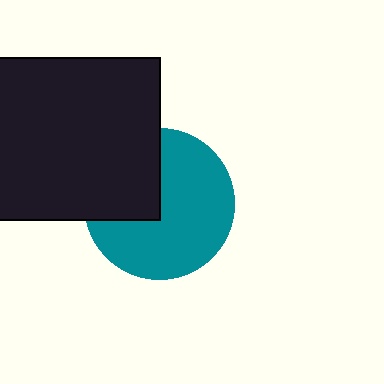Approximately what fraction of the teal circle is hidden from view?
Roughly 33% of the teal circle is hidden behind the black rectangle.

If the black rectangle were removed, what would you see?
You would see the complete teal circle.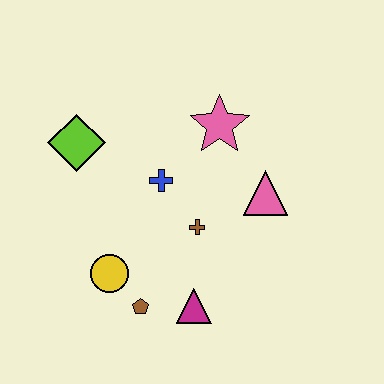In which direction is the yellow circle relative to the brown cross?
The yellow circle is to the left of the brown cross.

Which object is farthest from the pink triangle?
The lime diamond is farthest from the pink triangle.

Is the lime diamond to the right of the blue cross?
No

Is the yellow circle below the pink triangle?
Yes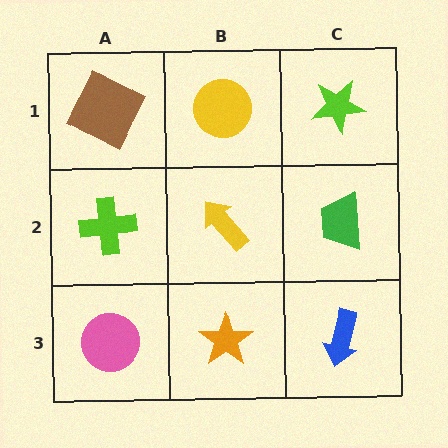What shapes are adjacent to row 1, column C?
A green trapezoid (row 2, column C), a yellow circle (row 1, column B).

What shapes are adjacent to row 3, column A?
A lime cross (row 2, column A), an orange star (row 3, column B).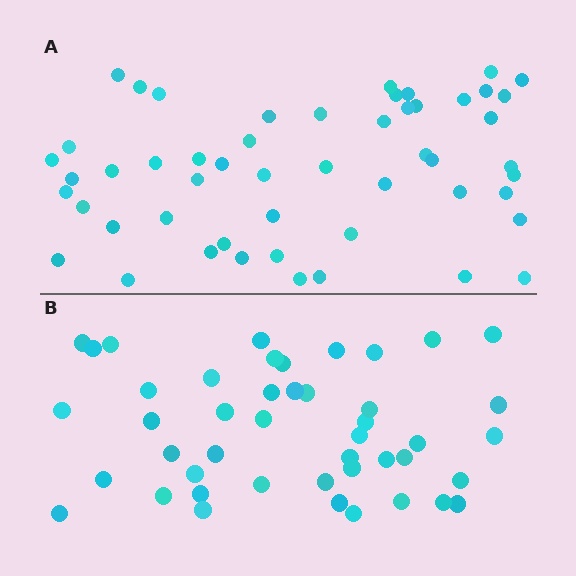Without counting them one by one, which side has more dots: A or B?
Region A (the top region) has more dots.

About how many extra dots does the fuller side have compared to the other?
Region A has roughly 8 or so more dots than region B.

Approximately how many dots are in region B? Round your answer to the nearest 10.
About 40 dots. (The exact count is 45, which rounds to 40.)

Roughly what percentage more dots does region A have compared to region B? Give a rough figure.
About 15% more.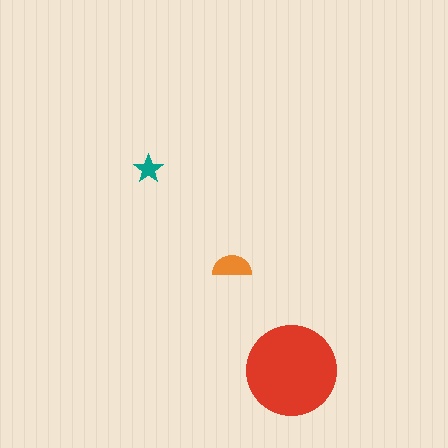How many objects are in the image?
There are 3 objects in the image.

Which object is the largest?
The red circle.